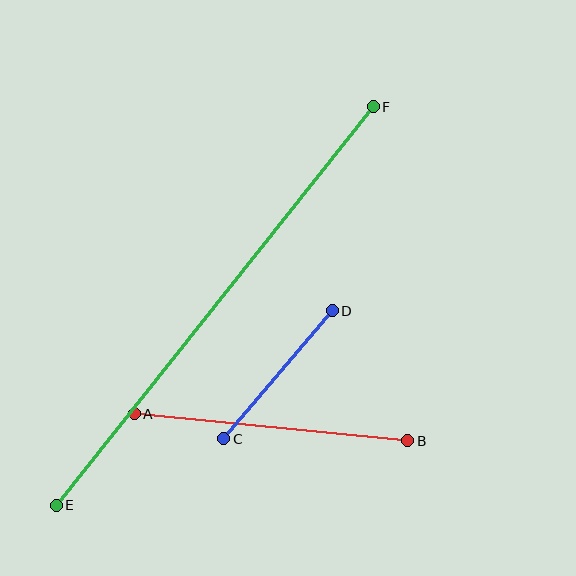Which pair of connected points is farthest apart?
Points E and F are farthest apart.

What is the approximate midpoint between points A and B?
The midpoint is at approximately (271, 427) pixels.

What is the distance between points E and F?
The distance is approximately 509 pixels.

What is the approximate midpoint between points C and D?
The midpoint is at approximately (278, 375) pixels.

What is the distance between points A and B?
The distance is approximately 274 pixels.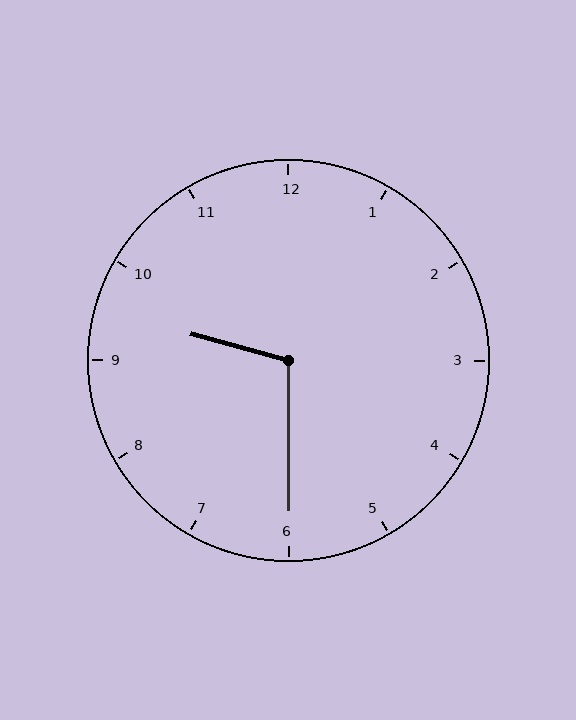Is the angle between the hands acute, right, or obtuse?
It is obtuse.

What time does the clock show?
9:30.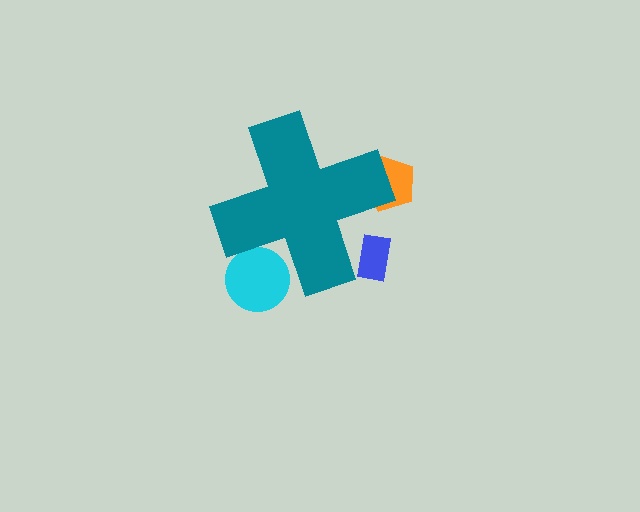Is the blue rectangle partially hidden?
Yes, the blue rectangle is partially hidden behind the teal cross.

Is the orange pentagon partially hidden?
Yes, the orange pentagon is partially hidden behind the teal cross.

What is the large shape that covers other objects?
A teal cross.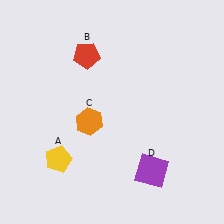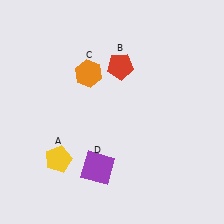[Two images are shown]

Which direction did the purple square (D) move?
The purple square (D) moved left.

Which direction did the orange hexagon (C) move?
The orange hexagon (C) moved up.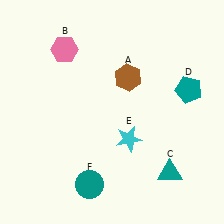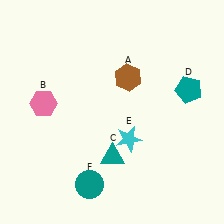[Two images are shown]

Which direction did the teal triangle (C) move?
The teal triangle (C) moved left.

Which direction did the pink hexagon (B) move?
The pink hexagon (B) moved down.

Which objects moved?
The objects that moved are: the pink hexagon (B), the teal triangle (C).